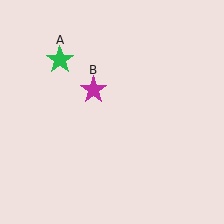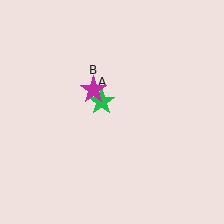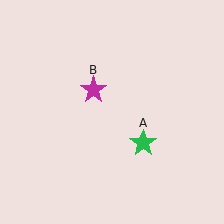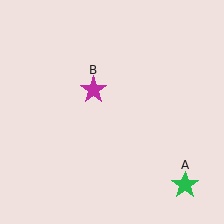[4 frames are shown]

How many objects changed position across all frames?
1 object changed position: green star (object A).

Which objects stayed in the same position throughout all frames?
Magenta star (object B) remained stationary.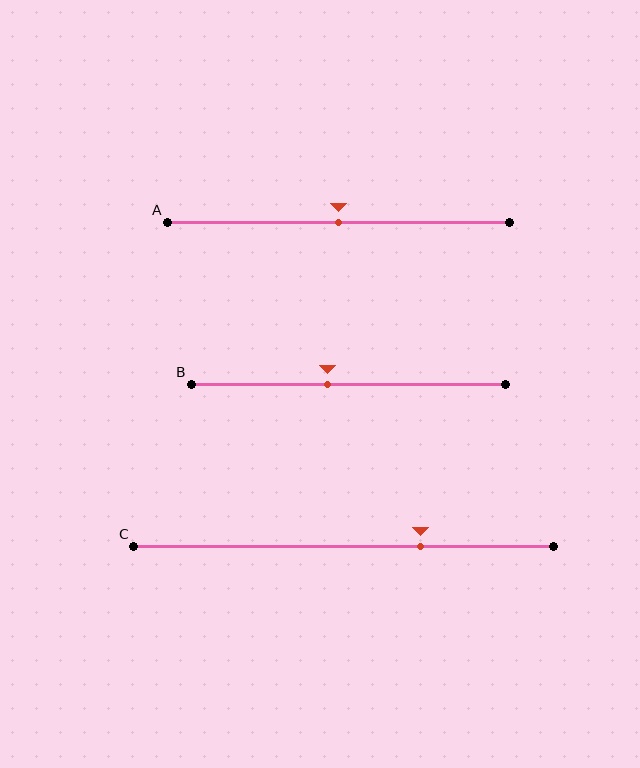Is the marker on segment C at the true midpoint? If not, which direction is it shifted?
No, the marker on segment C is shifted to the right by about 18% of the segment length.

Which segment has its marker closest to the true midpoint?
Segment A has its marker closest to the true midpoint.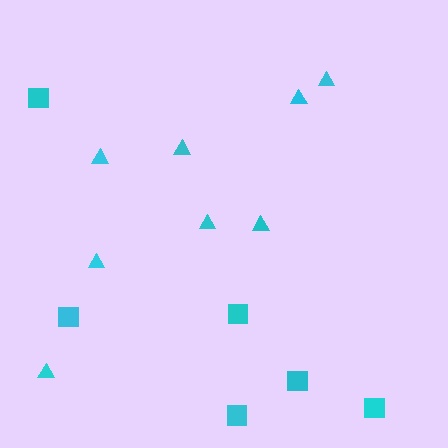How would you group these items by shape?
There are 2 groups: one group of squares (6) and one group of triangles (8).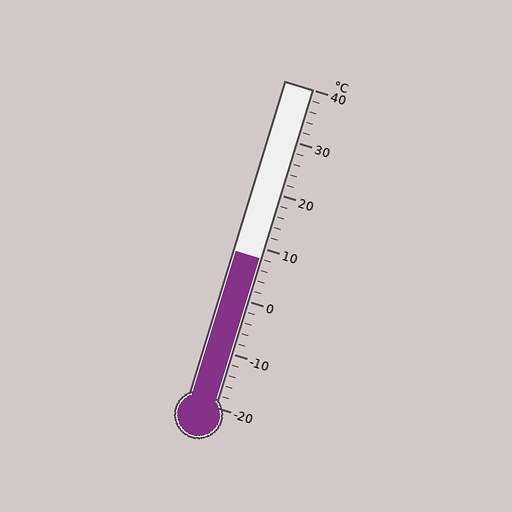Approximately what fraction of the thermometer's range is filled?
The thermometer is filled to approximately 45% of its range.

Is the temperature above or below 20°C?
The temperature is below 20°C.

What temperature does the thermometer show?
The thermometer shows approximately 8°C.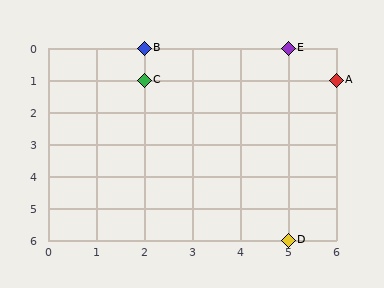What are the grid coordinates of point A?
Point A is at grid coordinates (6, 1).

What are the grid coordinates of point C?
Point C is at grid coordinates (2, 1).